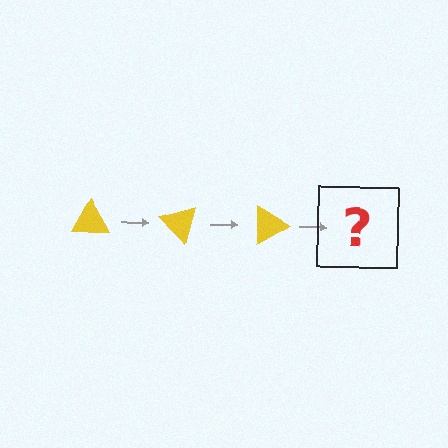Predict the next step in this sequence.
The next step is a yellow triangle rotated 135 degrees.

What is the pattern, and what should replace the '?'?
The pattern is that the triangle rotates 45 degrees each step. The '?' should be a yellow triangle rotated 135 degrees.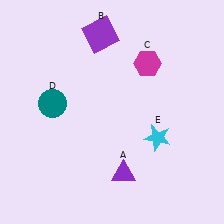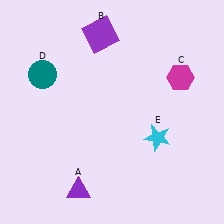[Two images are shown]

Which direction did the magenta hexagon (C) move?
The magenta hexagon (C) moved right.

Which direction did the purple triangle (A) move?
The purple triangle (A) moved left.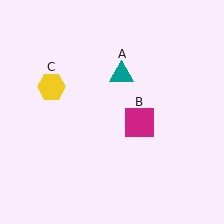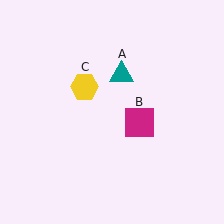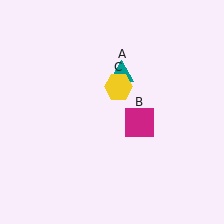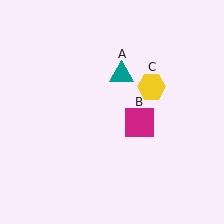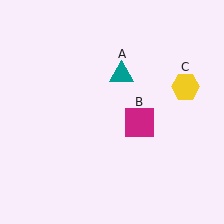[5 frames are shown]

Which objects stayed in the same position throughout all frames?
Teal triangle (object A) and magenta square (object B) remained stationary.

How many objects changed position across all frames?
1 object changed position: yellow hexagon (object C).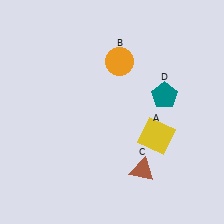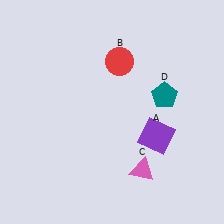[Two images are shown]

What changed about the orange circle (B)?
In Image 1, B is orange. In Image 2, it changed to red.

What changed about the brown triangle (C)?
In Image 1, C is brown. In Image 2, it changed to pink.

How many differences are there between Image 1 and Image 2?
There are 3 differences between the two images.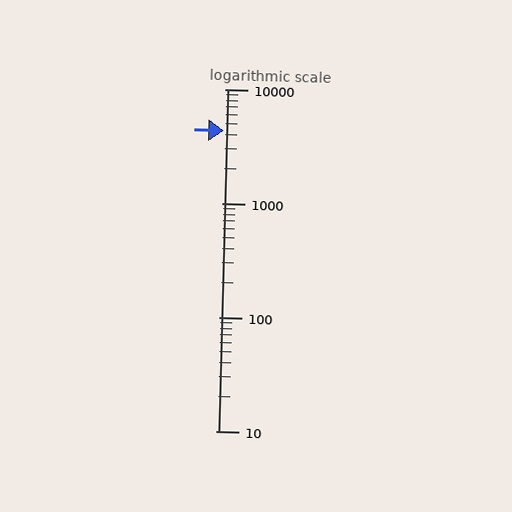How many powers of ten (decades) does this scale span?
The scale spans 3 decades, from 10 to 10000.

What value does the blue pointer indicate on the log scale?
The pointer indicates approximately 4300.